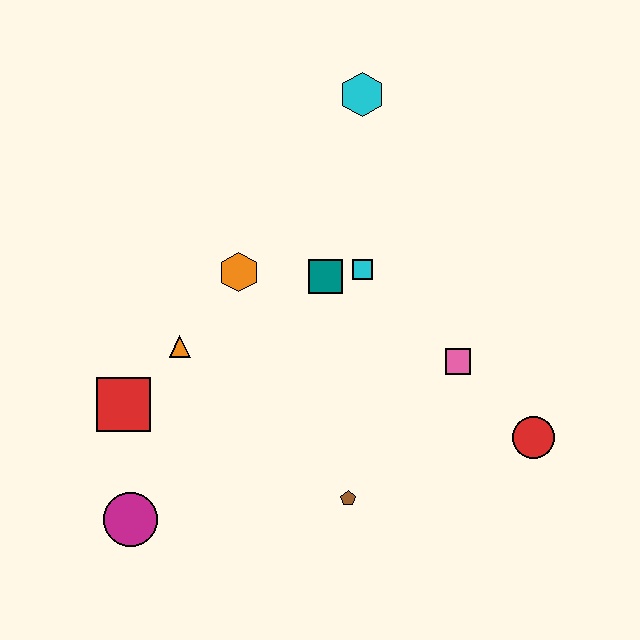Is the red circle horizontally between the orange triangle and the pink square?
No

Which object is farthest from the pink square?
The magenta circle is farthest from the pink square.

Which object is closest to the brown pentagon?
The pink square is closest to the brown pentagon.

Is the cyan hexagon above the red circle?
Yes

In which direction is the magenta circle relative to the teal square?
The magenta circle is below the teal square.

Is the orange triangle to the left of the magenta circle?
No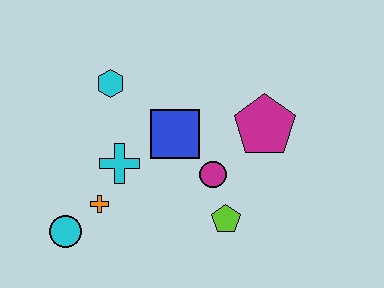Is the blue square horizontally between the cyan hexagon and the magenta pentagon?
Yes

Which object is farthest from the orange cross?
The magenta pentagon is farthest from the orange cross.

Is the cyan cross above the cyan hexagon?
No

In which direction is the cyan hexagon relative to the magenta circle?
The cyan hexagon is to the left of the magenta circle.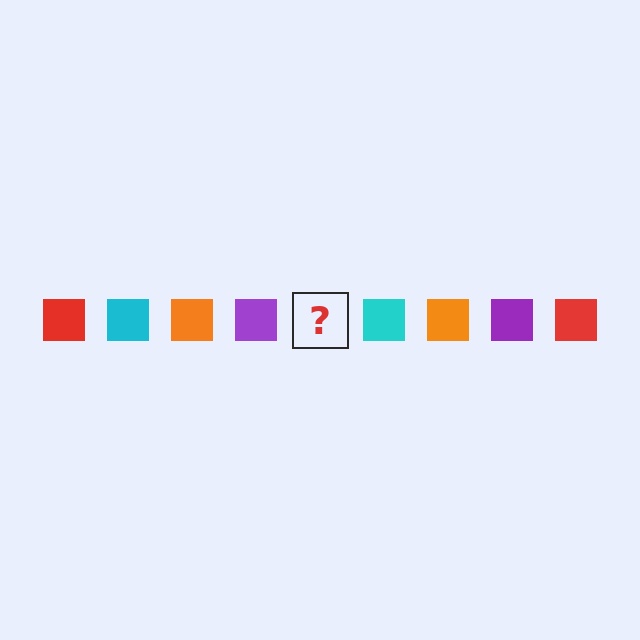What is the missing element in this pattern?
The missing element is a red square.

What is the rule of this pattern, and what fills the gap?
The rule is that the pattern cycles through red, cyan, orange, purple squares. The gap should be filled with a red square.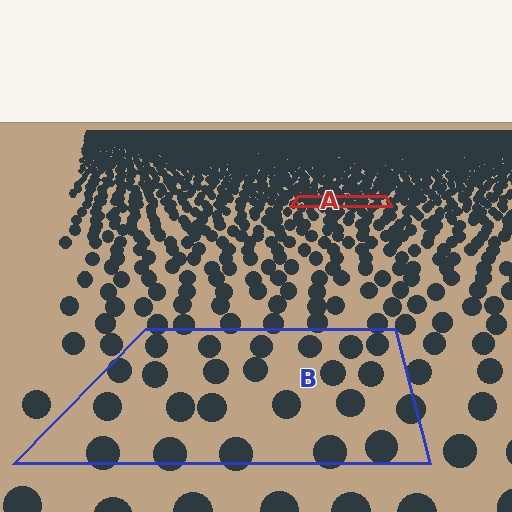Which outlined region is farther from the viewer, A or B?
Region A is farther from the viewer — the texture elements inside it appear smaller and more densely packed.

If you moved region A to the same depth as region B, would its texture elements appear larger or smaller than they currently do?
They would appear larger. At a closer depth, the same texture elements are projected at a bigger on-screen size.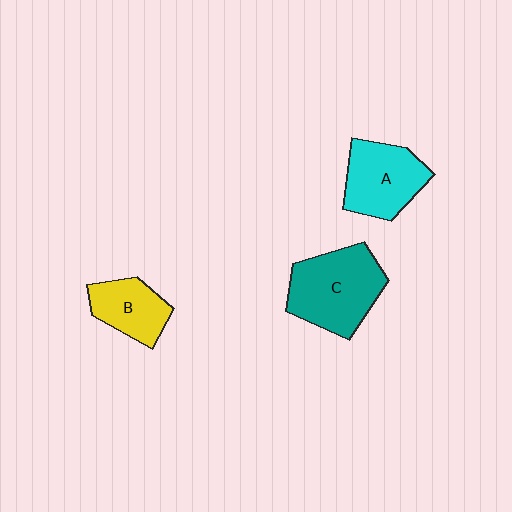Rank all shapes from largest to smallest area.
From largest to smallest: C (teal), A (cyan), B (yellow).